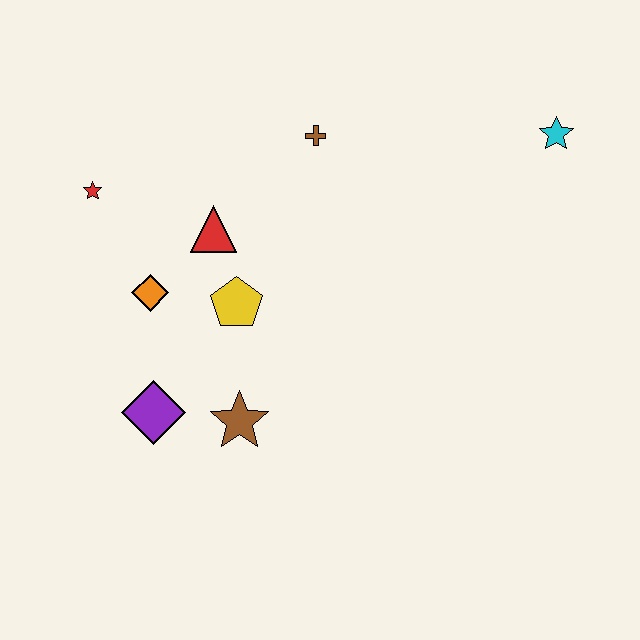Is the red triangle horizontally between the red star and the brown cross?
Yes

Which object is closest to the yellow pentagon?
The red triangle is closest to the yellow pentagon.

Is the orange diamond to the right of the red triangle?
No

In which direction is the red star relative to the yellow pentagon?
The red star is to the left of the yellow pentagon.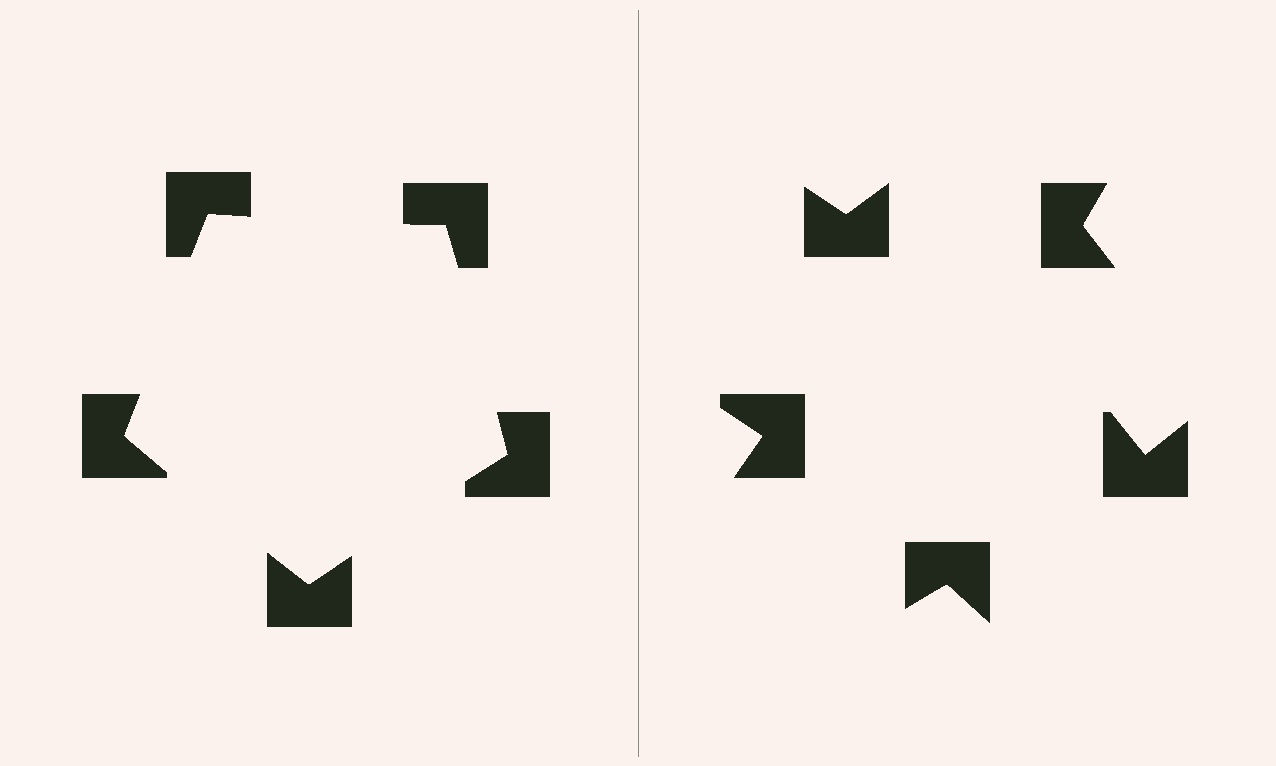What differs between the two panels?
The notched squares are positioned identically on both sides; only the wedge orientations differ. On the left they align to a pentagon; on the right they are misaligned.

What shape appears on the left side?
An illusory pentagon.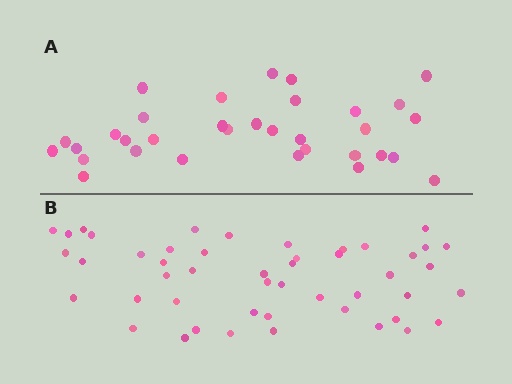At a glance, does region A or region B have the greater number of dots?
Region B (the bottom region) has more dots.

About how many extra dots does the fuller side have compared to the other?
Region B has approximately 15 more dots than region A.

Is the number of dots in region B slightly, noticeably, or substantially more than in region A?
Region B has substantially more. The ratio is roughly 1.5 to 1.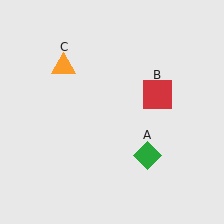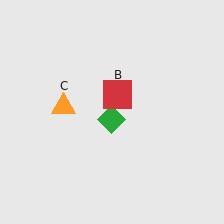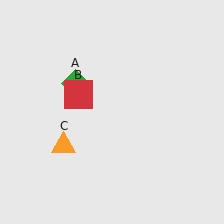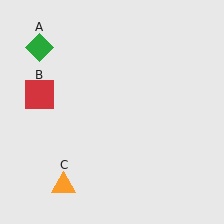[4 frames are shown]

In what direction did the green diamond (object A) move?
The green diamond (object A) moved up and to the left.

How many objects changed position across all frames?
3 objects changed position: green diamond (object A), red square (object B), orange triangle (object C).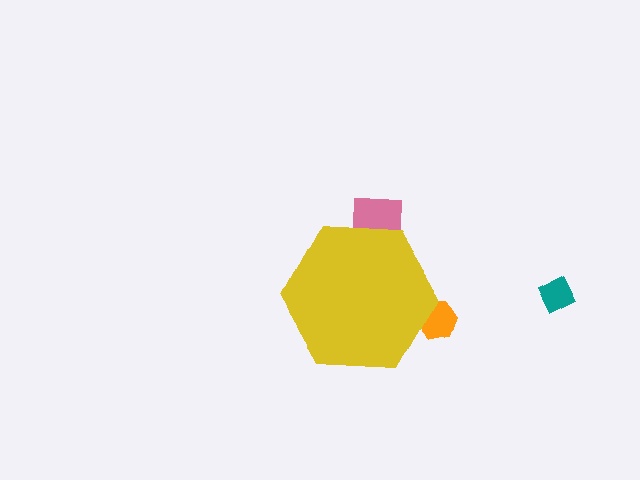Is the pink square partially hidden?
Yes, the pink square is partially hidden behind the yellow hexagon.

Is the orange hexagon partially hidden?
Yes, the orange hexagon is partially hidden behind the yellow hexagon.